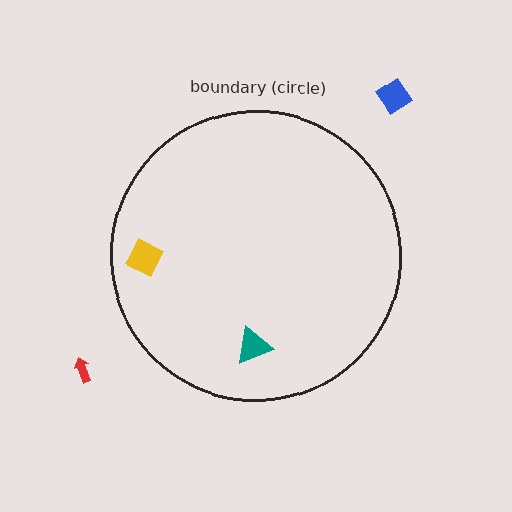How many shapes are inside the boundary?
2 inside, 2 outside.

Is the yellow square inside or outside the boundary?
Inside.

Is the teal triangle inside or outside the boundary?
Inside.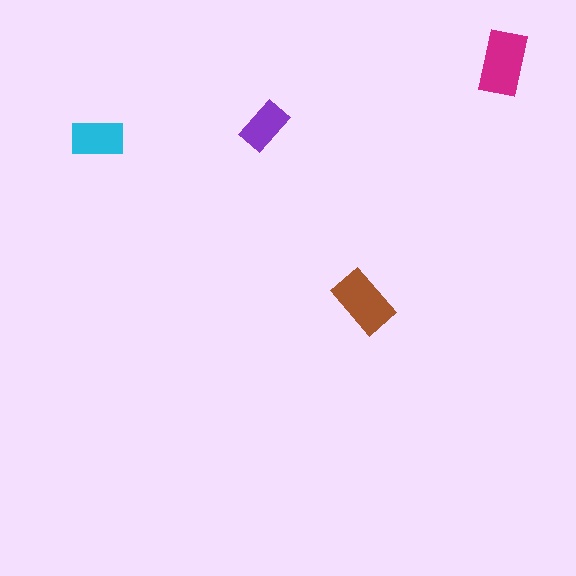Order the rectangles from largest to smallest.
the magenta one, the brown one, the cyan one, the purple one.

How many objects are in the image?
There are 4 objects in the image.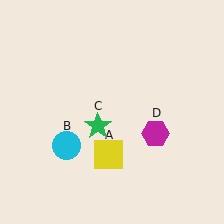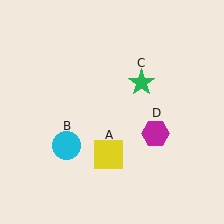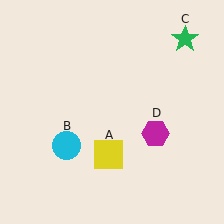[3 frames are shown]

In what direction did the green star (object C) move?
The green star (object C) moved up and to the right.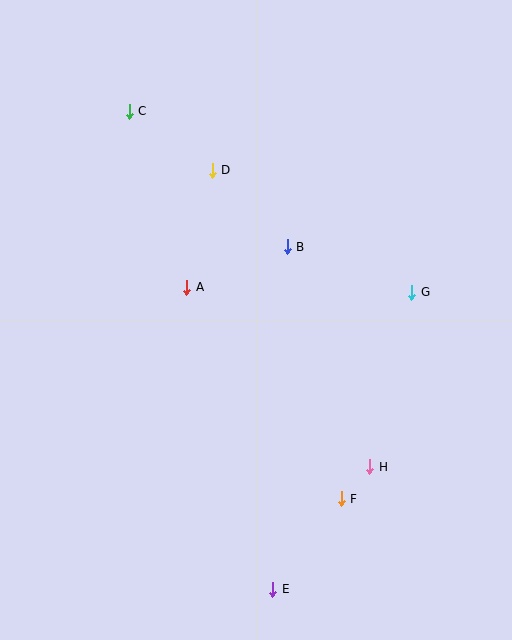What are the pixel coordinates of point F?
Point F is at (341, 499).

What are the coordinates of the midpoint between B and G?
The midpoint between B and G is at (350, 270).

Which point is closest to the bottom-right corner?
Point F is closest to the bottom-right corner.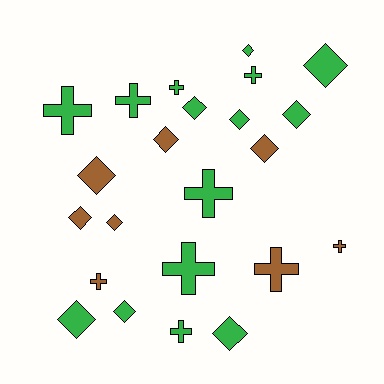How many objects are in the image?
There are 23 objects.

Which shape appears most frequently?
Diamond, with 13 objects.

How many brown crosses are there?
There are 3 brown crosses.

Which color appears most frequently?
Green, with 15 objects.